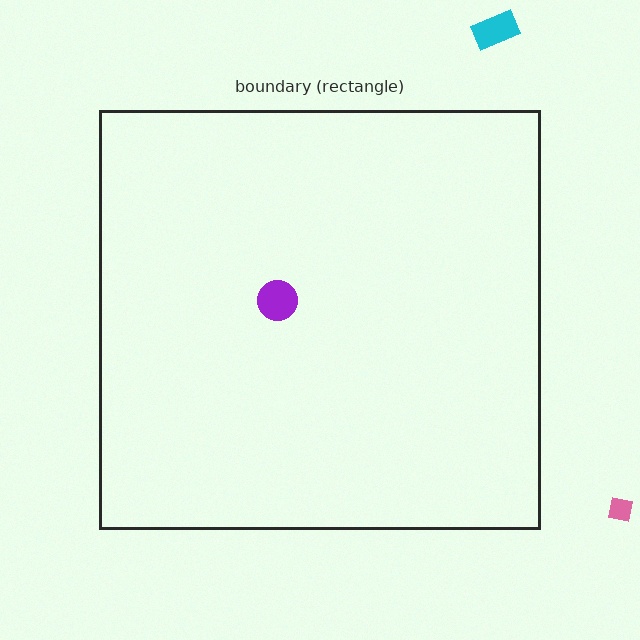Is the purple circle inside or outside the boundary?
Inside.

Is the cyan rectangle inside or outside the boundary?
Outside.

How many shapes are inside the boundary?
1 inside, 2 outside.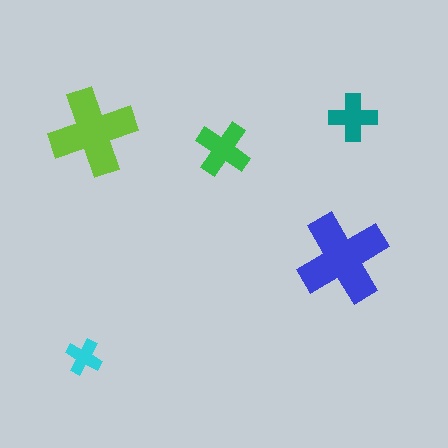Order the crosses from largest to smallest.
the blue one, the lime one, the green one, the teal one, the cyan one.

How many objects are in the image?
There are 5 objects in the image.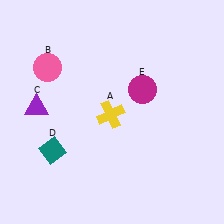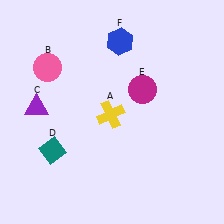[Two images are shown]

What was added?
A blue hexagon (F) was added in Image 2.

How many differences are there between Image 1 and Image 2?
There is 1 difference between the two images.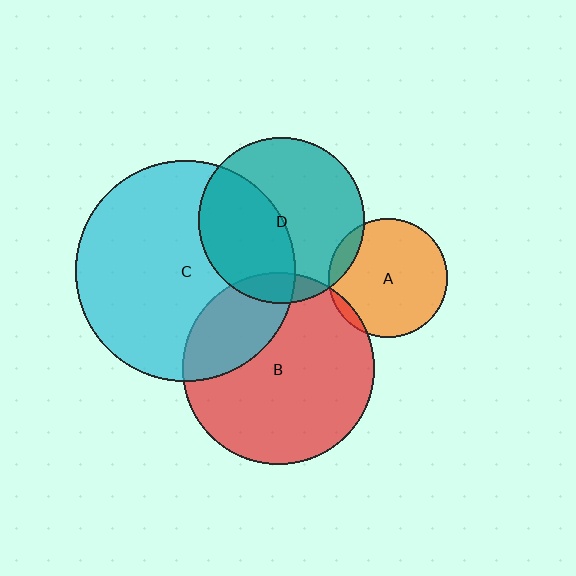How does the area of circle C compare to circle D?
Approximately 1.8 times.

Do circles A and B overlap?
Yes.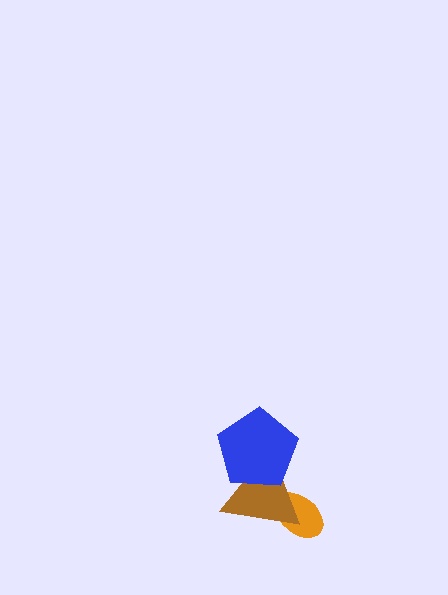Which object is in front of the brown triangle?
The blue pentagon is in front of the brown triangle.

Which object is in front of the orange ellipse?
The brown triangle is in front of the orange ellipse.